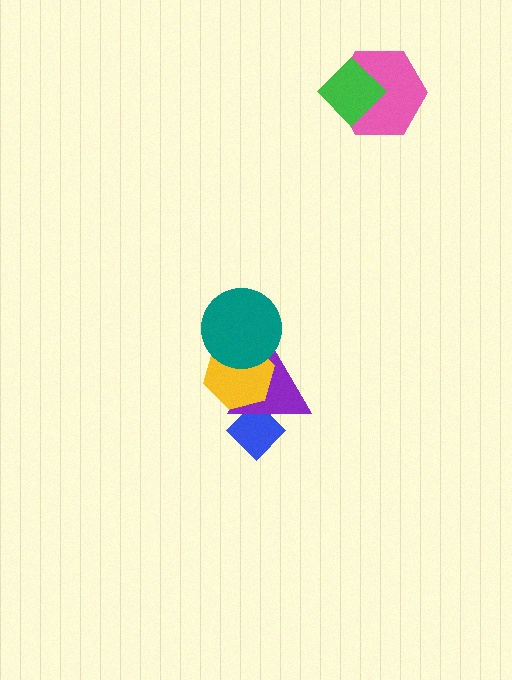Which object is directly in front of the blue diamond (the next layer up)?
The purple triangle is directly in front of the blue diamond.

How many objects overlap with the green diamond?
1 object overlaps with the green diamond.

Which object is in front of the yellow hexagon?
The teal circle is in front of the yellow hexagon.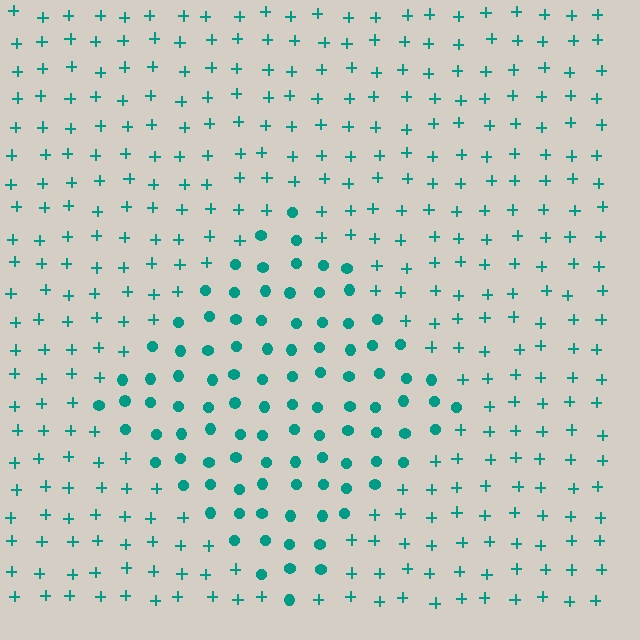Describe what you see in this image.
The image is filled with small teal elements arranged in a uniform grid. A diamond-shaped region contains circles, while the surrounding area contains plus signs. The boundary is defined purely by the change in element shape.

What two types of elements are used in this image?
The image uses circles inside the diamond region and plus signs outside it.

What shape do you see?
I see a diamond.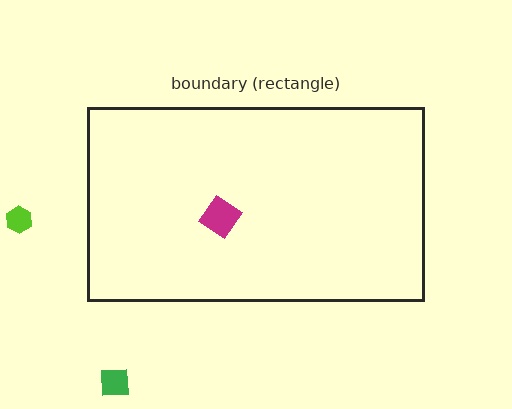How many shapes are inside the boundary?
1 inside, 3 outside.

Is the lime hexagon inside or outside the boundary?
Outside.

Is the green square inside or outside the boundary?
Outside.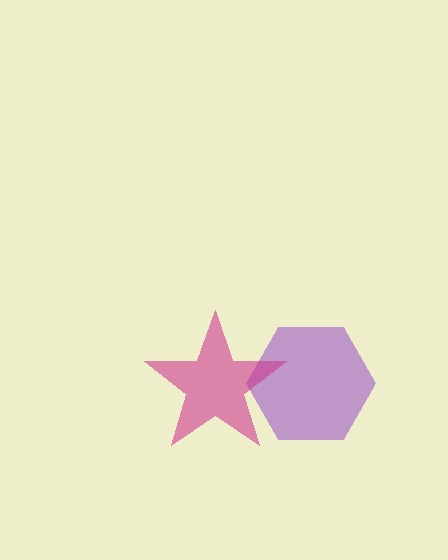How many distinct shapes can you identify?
There are 2 distinct shapes: a purple hexagon, a magenta star.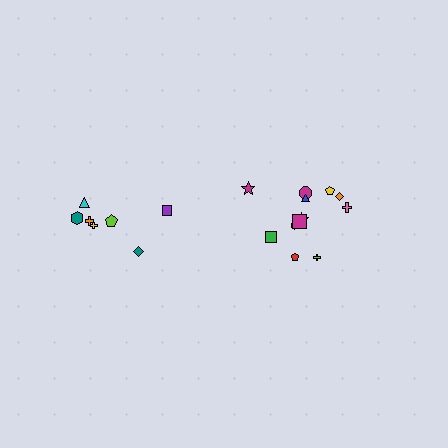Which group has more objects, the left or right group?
The right group.